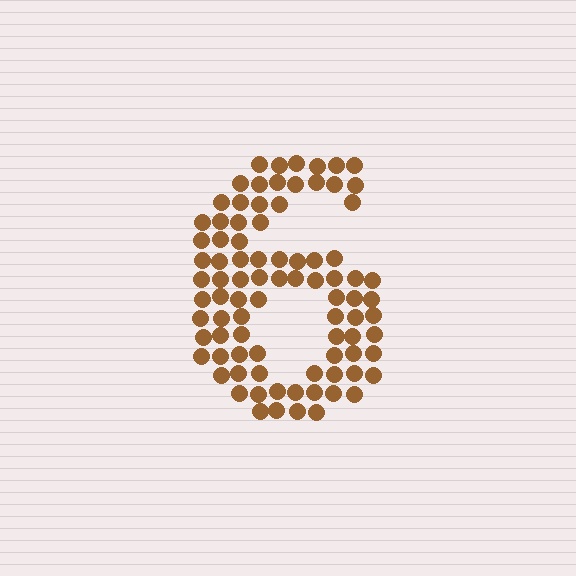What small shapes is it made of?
It is made of small circles.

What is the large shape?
The large shape is the digit 6.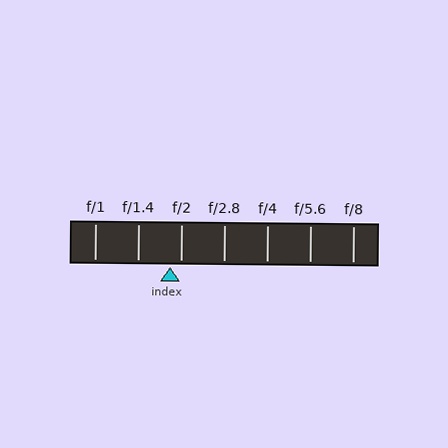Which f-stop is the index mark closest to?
The index mark is closest to f/2.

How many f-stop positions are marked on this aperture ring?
There are 7 f-stop positions marked.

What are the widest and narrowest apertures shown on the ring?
The widest aperture shown is f/1 and the narrowest is f/8.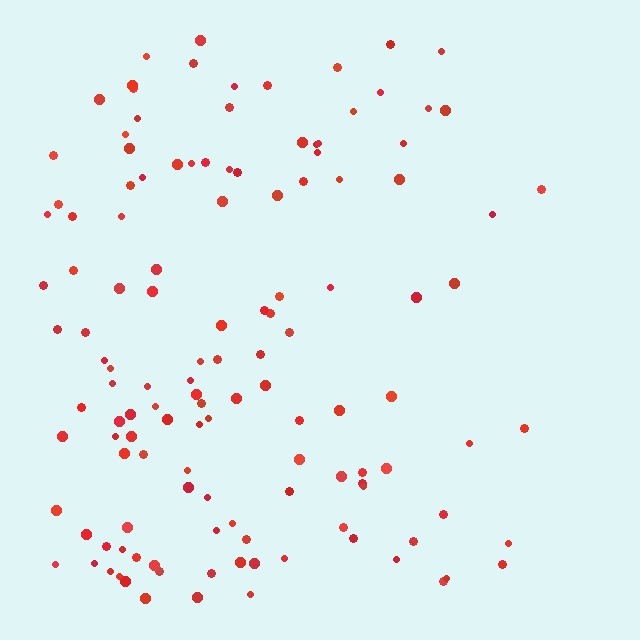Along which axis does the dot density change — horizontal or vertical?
Horizontal.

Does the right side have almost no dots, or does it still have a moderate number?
Still a moderate number, just noticeably fewer than the left.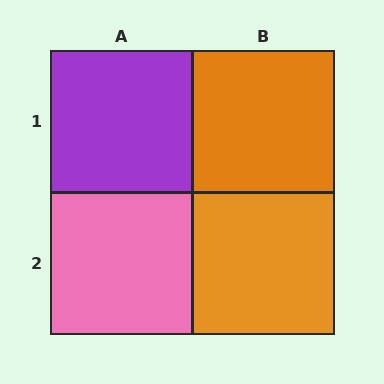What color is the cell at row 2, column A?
Pink.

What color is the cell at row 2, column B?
Orange.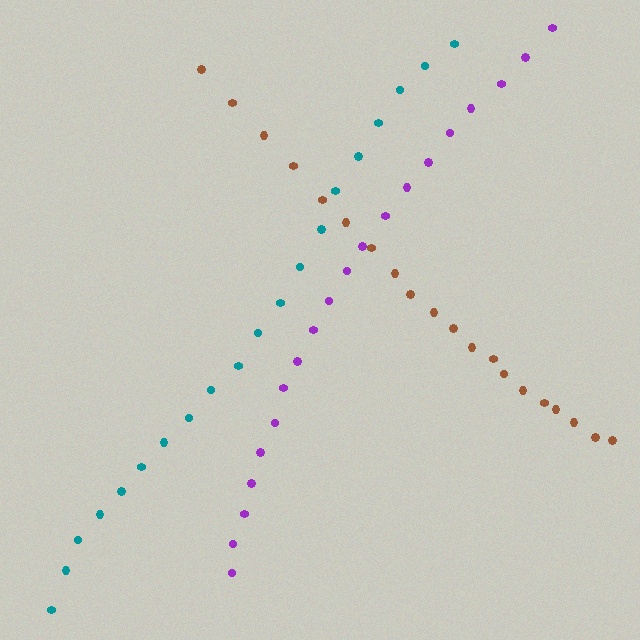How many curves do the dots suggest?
There are 3 distinct paths.